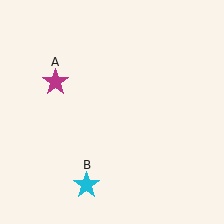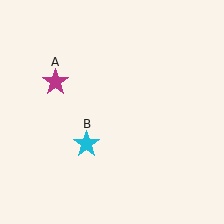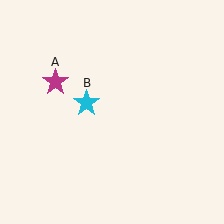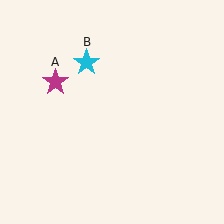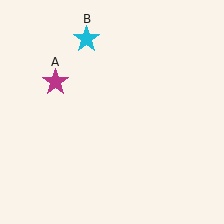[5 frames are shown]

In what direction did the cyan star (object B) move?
The cyan star (object B) moved up.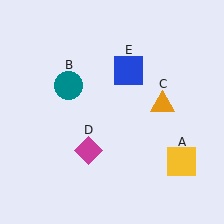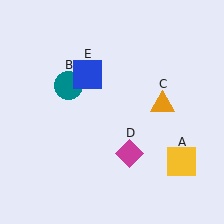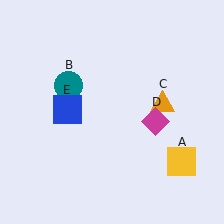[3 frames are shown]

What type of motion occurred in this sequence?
The magenta diamond (object D), blue square (object E) rotated counterclockwise around the center of the scene.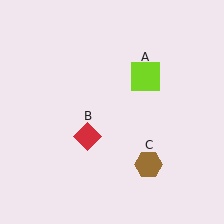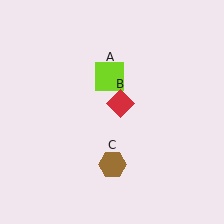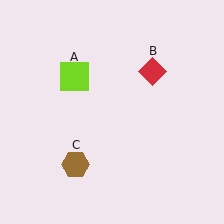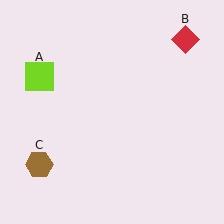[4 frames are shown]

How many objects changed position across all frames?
3 objects changed position: lime square (object A), red diamond (object B), brown hexagon (object C).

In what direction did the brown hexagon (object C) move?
The brown hexagon (object C) moved left.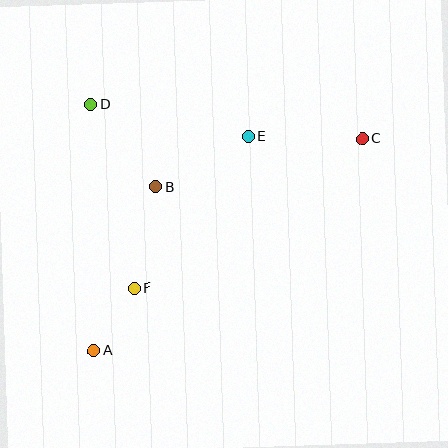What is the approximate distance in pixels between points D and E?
The distance between D and E is approximately 161 pixels.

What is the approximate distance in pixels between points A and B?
The distance between A and B is approximately 175 pixels.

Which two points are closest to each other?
Points A and F are closest to each other.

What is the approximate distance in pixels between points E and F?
The distance between E and F is approximately 190 pixels.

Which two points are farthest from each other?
Points A and C are farthest from each other.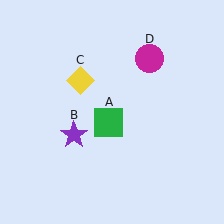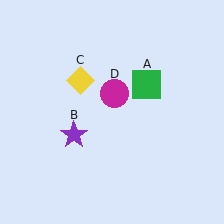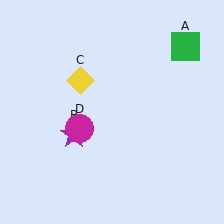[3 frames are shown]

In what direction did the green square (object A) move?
The green square (object A) moved up and to the right.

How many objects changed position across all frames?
2 objects changed position: green square (object A), magenta circle (object D).